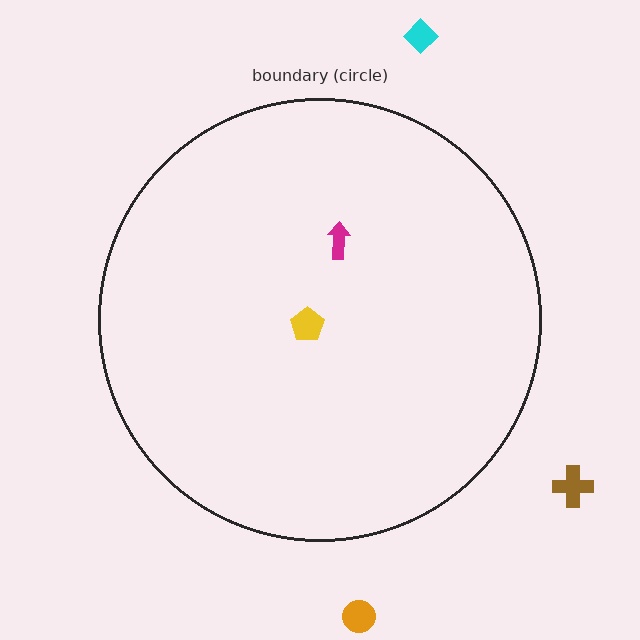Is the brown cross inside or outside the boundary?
Outside.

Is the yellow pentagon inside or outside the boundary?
Inside.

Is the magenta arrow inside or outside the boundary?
Inside.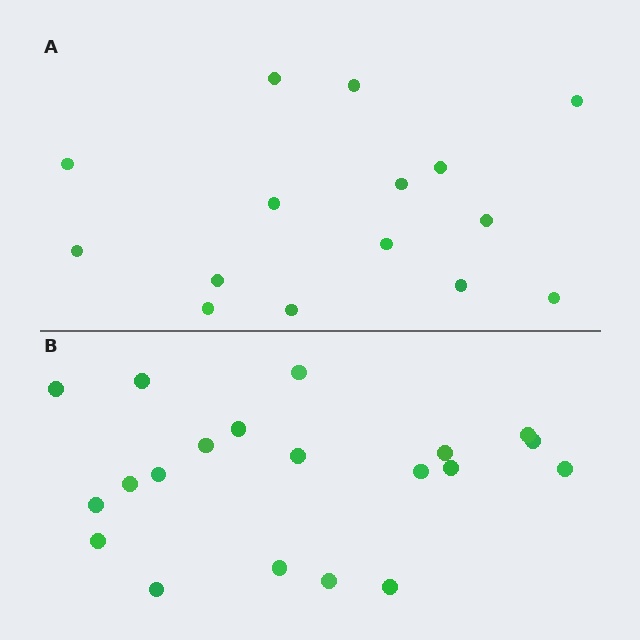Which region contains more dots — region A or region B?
Region B (the bottom region) has more dots.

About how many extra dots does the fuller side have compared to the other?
Region B has about 5 more dots than region A.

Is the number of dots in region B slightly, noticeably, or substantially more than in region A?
Region B has noticeably more, but not dramatically so. The ratio is roughly 1.3 to 1.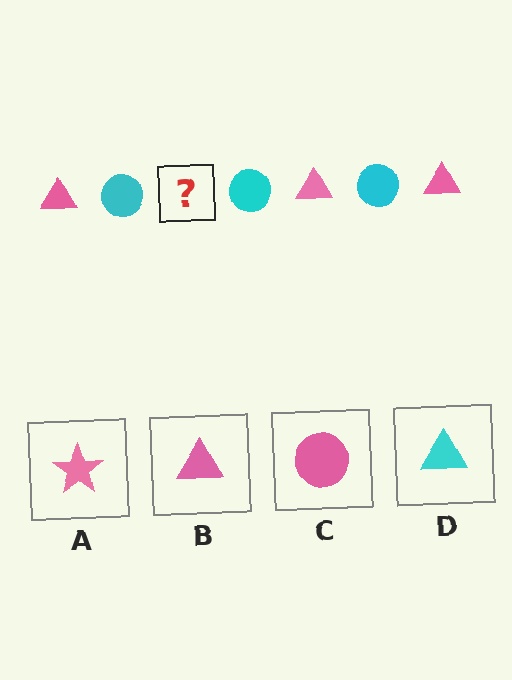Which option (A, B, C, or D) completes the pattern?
B.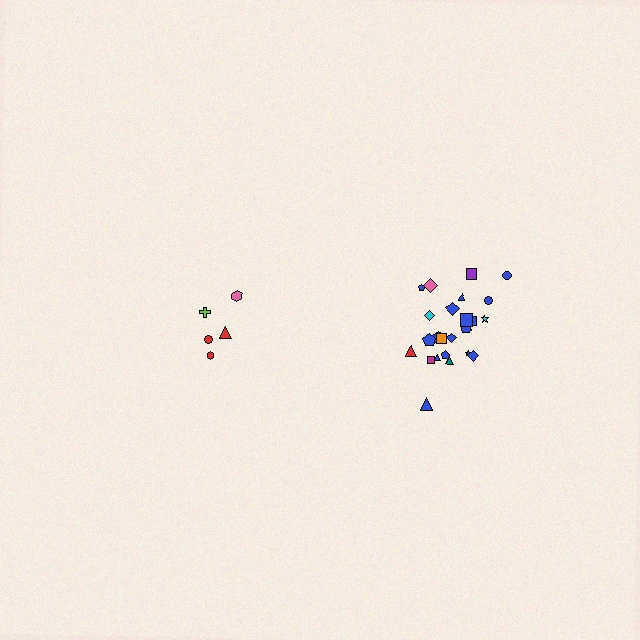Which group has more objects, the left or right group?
The right group.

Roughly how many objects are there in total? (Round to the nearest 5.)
Roughly 30 objects in total.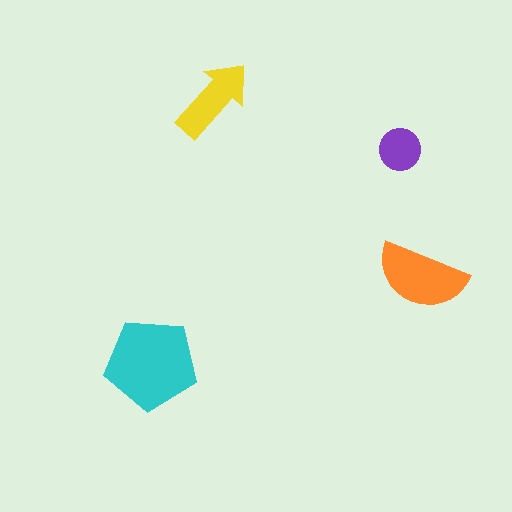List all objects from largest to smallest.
The cyan pentagon, the orange semicircle, the yellow arrow, the purple circle.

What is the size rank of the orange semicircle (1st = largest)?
2nd.